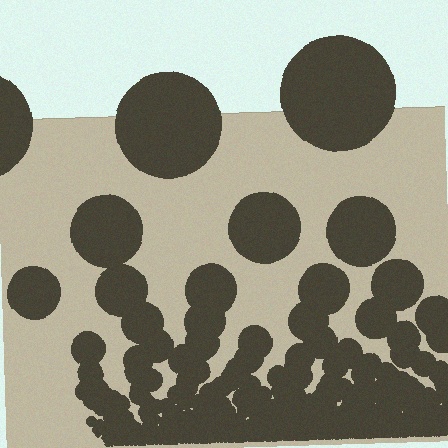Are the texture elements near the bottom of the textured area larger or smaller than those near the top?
Smaller. The gradient is inverted — elements near the bottom are smaller and denser.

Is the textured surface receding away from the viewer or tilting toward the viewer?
The surface appears to tilt toward the viewer. Texture elements get larger and sparser toward the top.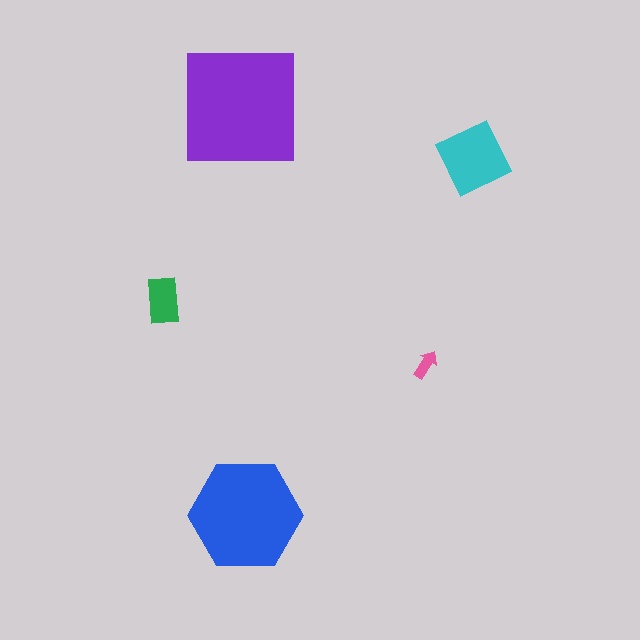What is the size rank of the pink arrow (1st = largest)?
5th.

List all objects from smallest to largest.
The pink arrow, the green rectangle, the cyan diamond, the blue hexagon, the purple square.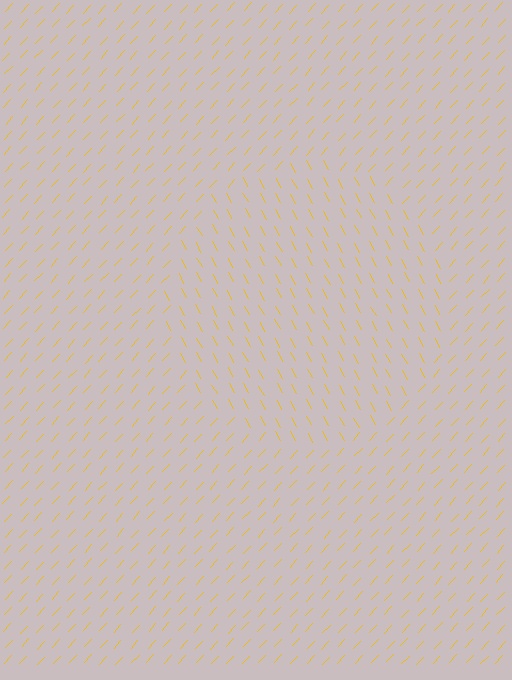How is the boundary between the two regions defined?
The boundary is defined purely by a change in line orientation (approximately 72 degrees difference). All lines are the same color and thickness.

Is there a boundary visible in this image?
Yes, there is a texture boundary formed by a change in line orientation.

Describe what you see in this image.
The image is filled with small yellow line segments. A circle region in the image has lines oriented differently from the surrounding lines, creating a visible texture boundary.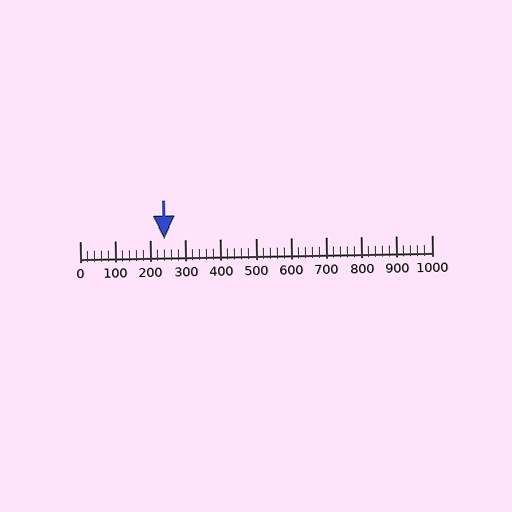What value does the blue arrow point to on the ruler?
The blue arrow points to approximately 240.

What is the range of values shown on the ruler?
The ruler shows values from 0 to 1000.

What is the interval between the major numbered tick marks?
The major tick marks are spaced 100 units apart.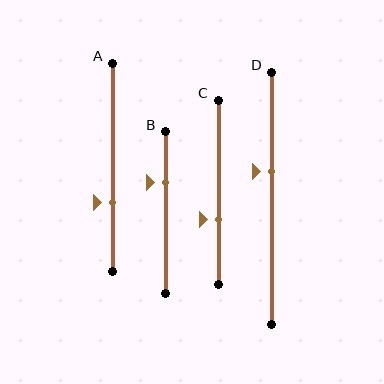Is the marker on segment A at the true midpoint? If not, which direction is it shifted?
No, the marker on segment A is shifted downward by about 17% of the segment length.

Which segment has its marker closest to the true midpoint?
Segment D has its marker closest to the true midpoint.